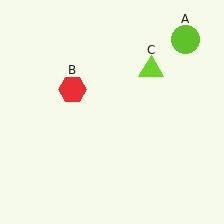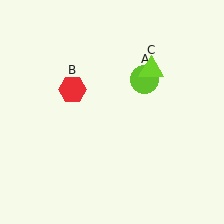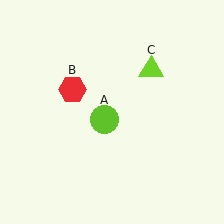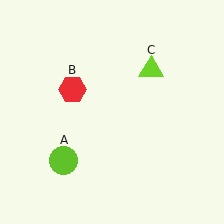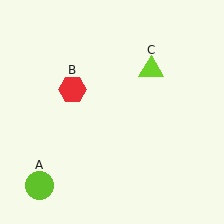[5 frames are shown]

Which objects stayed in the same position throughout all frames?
Red hexagon (object B) and lime triangle (object C) remained stationary.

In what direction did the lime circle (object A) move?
The lime circle (object A) moved down and to the left.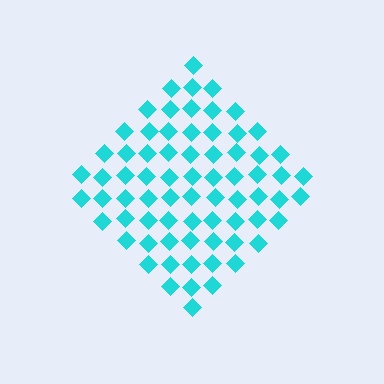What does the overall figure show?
The overall figure shows a diamond.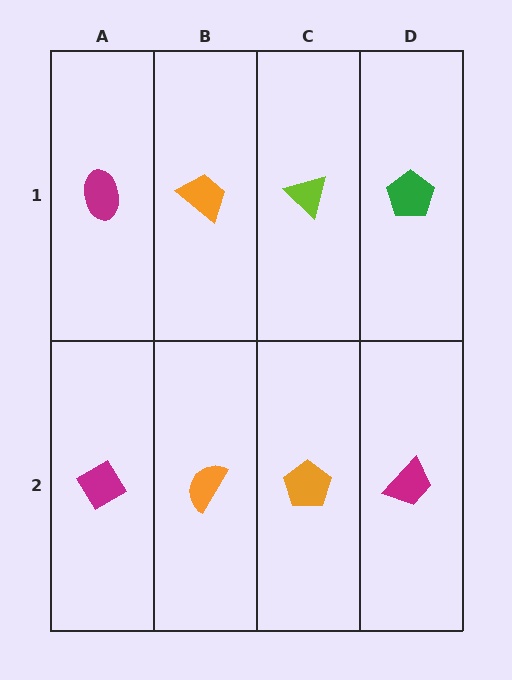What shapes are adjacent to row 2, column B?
An orange trapezoid (row 1, column B), a magenta diamond (row 2, column A), an orange pentagon (row 2, column C).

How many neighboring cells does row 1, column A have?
2.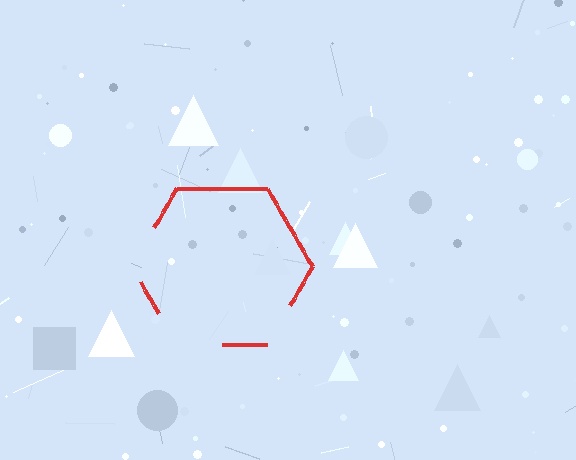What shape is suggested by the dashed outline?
The dashed outline suggests a hexagon.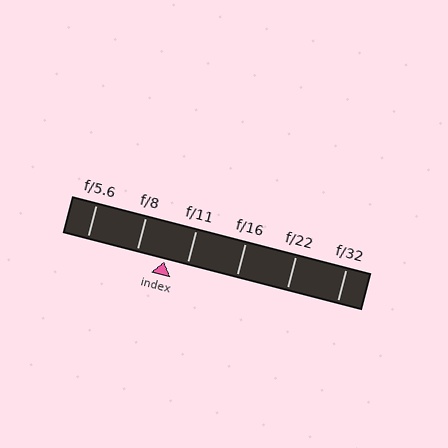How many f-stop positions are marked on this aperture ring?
There are 6 f-stop positions marked.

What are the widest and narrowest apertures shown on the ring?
The widest aperture shown is f/5.6 and the narrowest is f/32.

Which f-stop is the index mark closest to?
The index mark is closest to f/11.